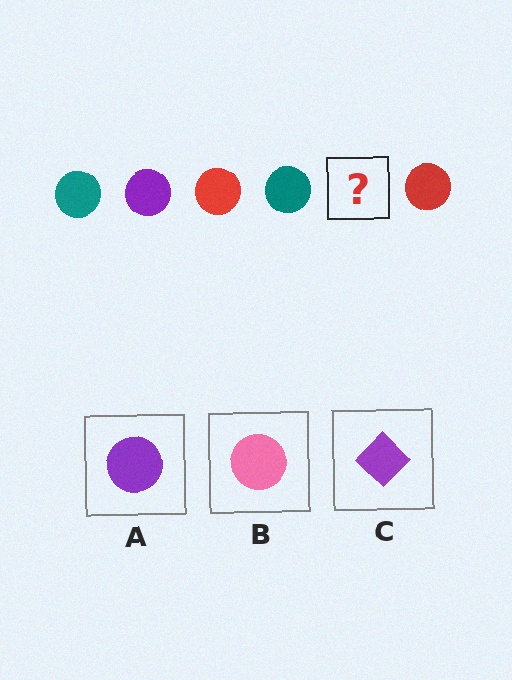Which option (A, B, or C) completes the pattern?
A.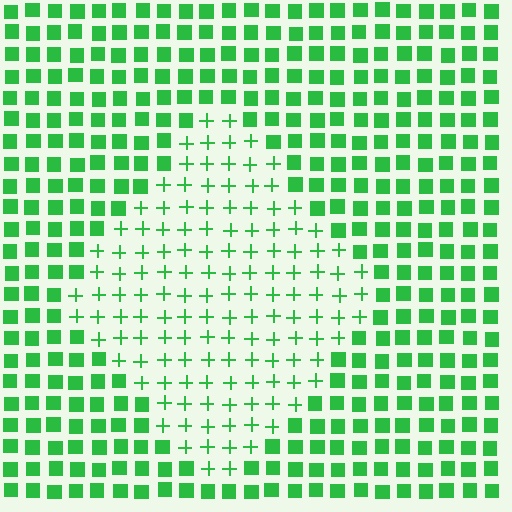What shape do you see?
I see a diamond.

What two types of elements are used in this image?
The image uses plus signs inside the diamond region and squares outside it.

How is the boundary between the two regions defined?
The boundary is defined by a change in element shape: plus signs inside vs. squares outside. All elements share the same color and spacing.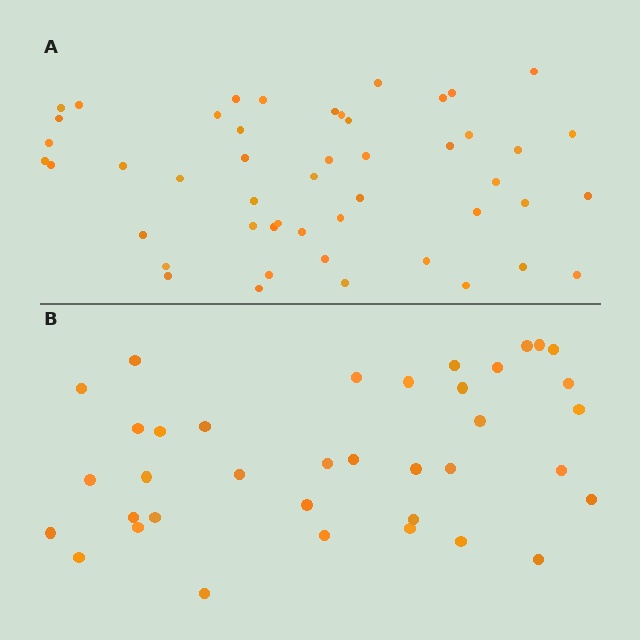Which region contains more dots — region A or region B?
Region A (the top region) has more dots.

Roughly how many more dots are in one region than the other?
Region A has roughly 12 or so more dots than region B.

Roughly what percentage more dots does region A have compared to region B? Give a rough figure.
About 30% more.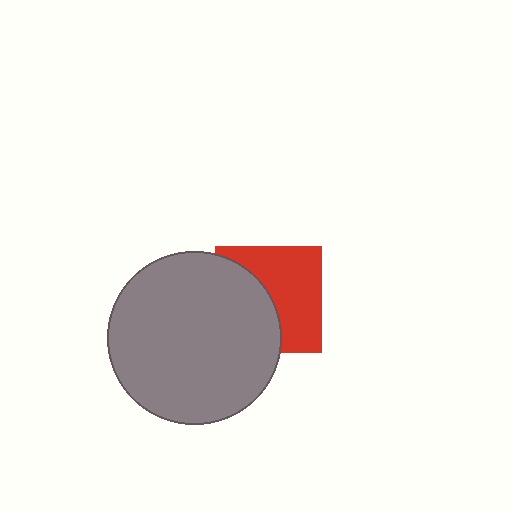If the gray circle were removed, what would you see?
You would see the complete red square.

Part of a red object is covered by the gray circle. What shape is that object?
It is a square.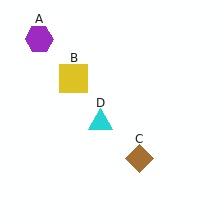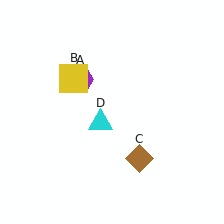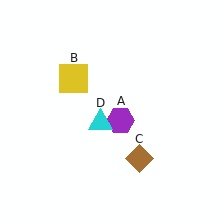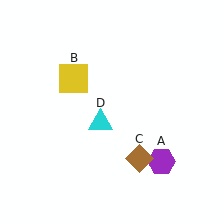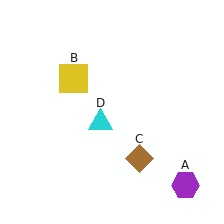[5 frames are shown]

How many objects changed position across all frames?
1 object changed position: purple hexagon (object A).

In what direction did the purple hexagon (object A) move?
The purple hexagon (object A) moved down and to the right.